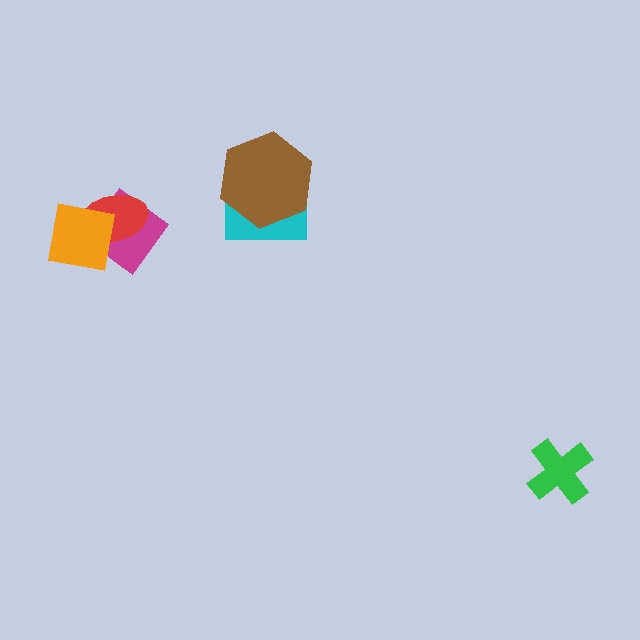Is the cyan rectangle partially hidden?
Yes, it is partially covered by another shape.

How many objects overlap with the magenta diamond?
2 objects overlap with the magenta diamond.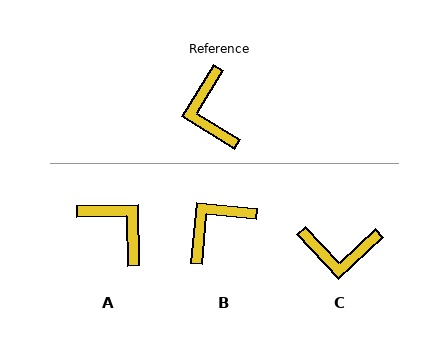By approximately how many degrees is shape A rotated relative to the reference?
Approximately 147 degrees clockwise.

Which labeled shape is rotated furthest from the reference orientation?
A, about 147 degrees away.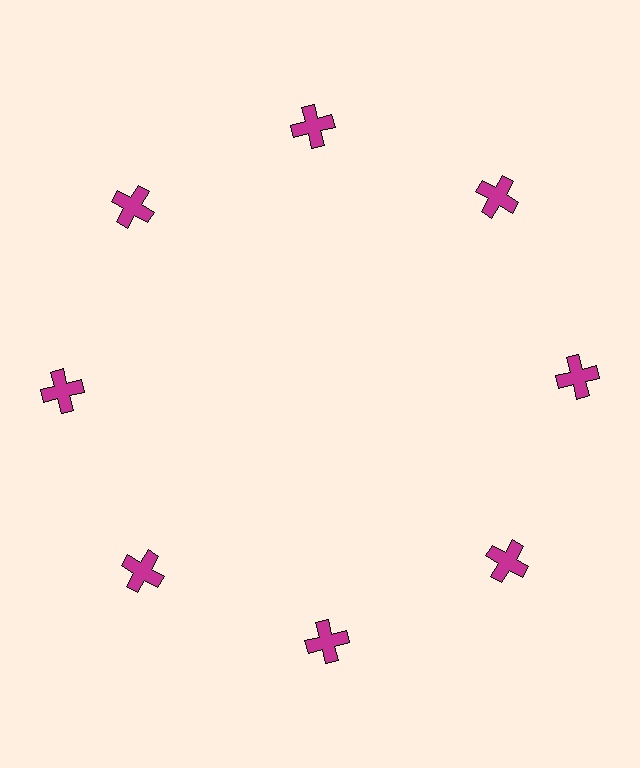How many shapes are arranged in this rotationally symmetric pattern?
There are 8 shapes, arranged in 8 groups of 1.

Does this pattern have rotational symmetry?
Yes, this pattern has 8-fold rotational symmetry. It looks the same after rotating 45 degrees around the center.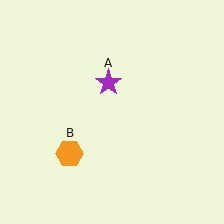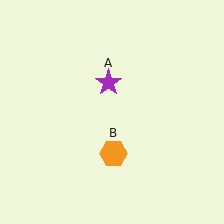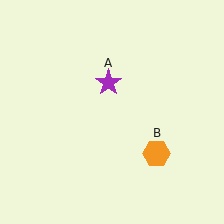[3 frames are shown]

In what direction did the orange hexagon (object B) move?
The orange hexagon (object B) moved right.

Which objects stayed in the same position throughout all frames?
Purple star (object A) remained stationary.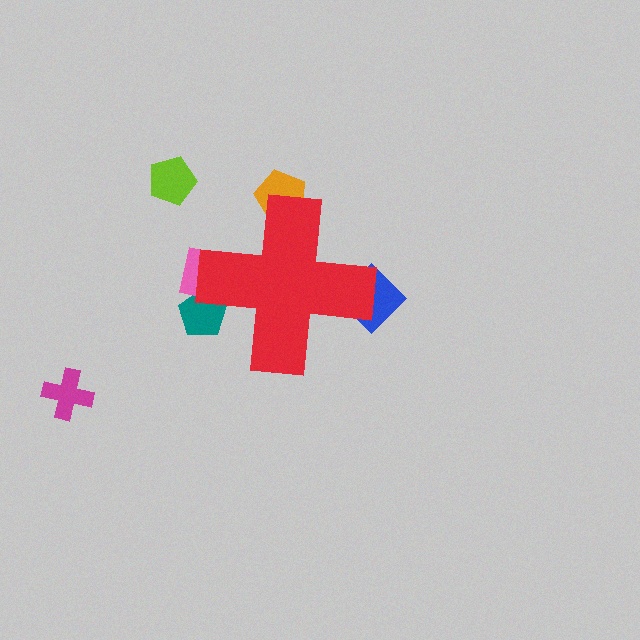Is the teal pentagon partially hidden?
Yes, the teal pentagon is partially hidden behind the red cross.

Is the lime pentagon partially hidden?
No, the lime pentagon is fully visible.